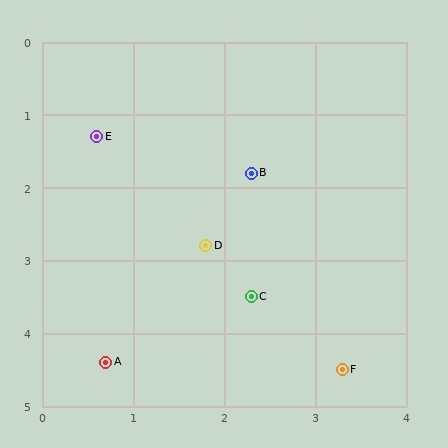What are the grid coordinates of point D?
Point D is at approximately (1.8, 2.8).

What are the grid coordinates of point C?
Point C is at approximately (2.3, 3.5).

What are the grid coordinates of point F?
Point F is at approximately (3.3, 4.5).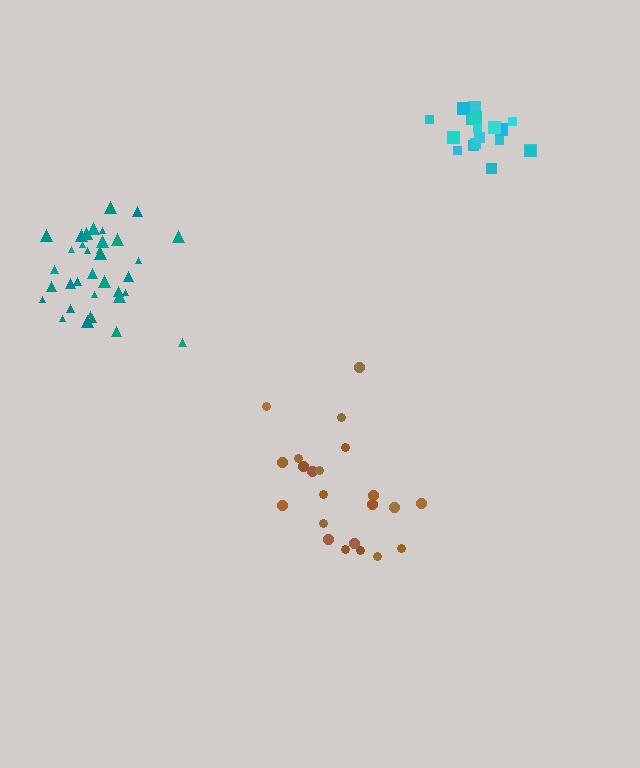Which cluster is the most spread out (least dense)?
Brown.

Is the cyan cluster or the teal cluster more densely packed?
Teal.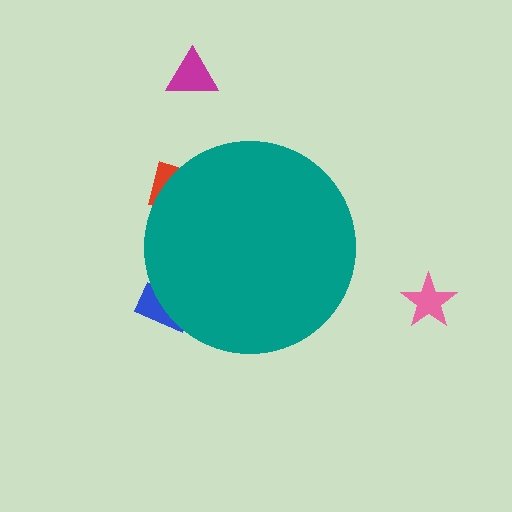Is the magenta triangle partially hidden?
No, the magenta triangle is fully visible.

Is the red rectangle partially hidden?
Yes, the red rectangle is partially hidden behind the teal circle.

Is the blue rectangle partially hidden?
Yes, the blue rectangle is partially hidden behind the teal circle.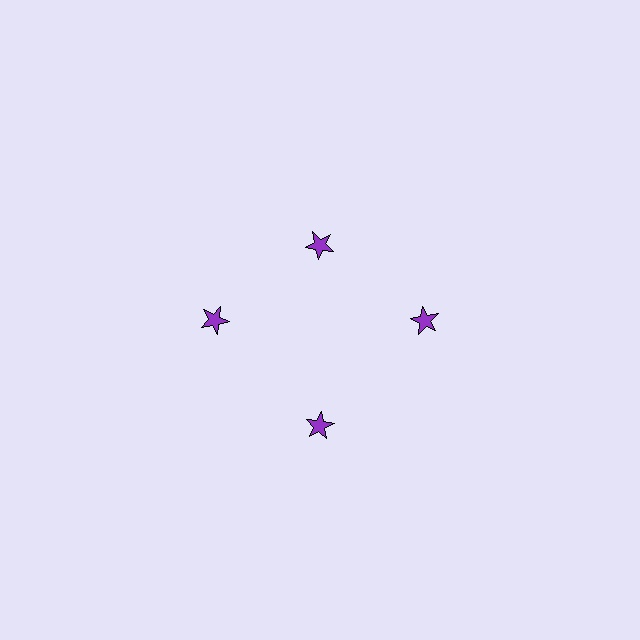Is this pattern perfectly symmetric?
No. The 4 purple stars are arranged in a ring, but one element near the 12 o'clock position is pulled inward toward the center, breaking the 4-fold rotational symmetry.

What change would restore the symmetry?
The symmetry would be restored by moving it outward, back onto the ring so that all 4 stars sit at equal angles and equal distance from the center.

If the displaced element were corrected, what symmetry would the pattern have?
It would have 4-fold rotational symmetry — the pattern would map onto itself every 90 degrees.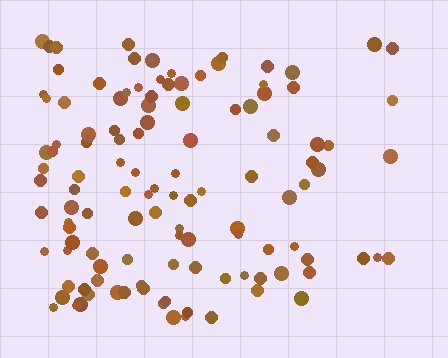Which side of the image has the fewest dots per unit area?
The right.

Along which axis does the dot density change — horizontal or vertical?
Horizontal.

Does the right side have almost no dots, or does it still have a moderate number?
Still a moderate number, just noticeably fewer than the left.